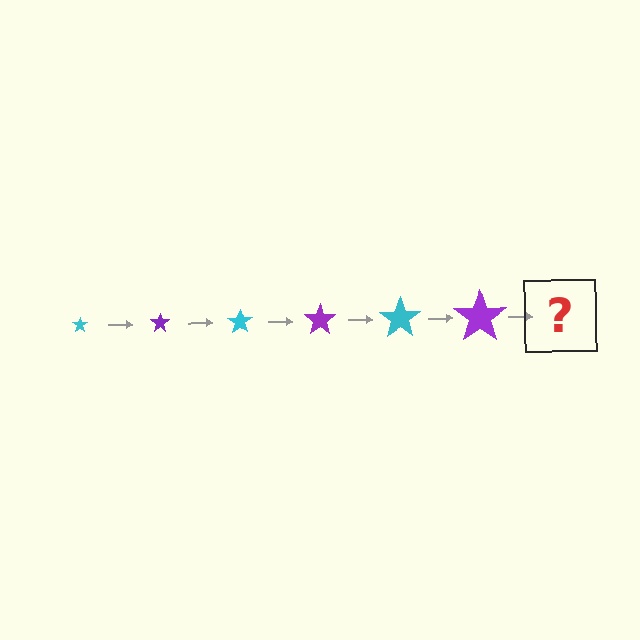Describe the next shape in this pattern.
It should be a cyan star, larger than the previous one.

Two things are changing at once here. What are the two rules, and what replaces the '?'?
The two rules are that the star grows larger each step and the color cycles through cyan and purple. The '?' should be a cyan star, larger than the previous one.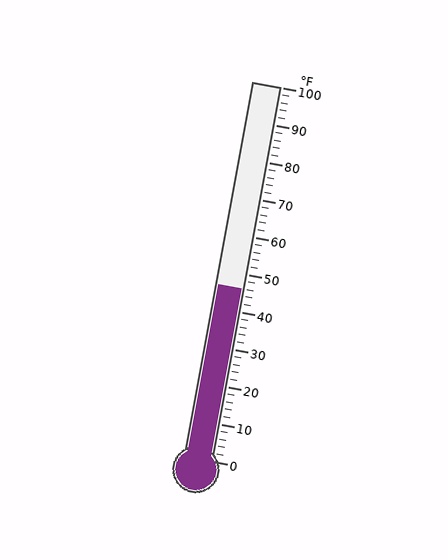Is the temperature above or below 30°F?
The temperature is above 30°F.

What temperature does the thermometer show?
The thermometer shows approximately 46°F.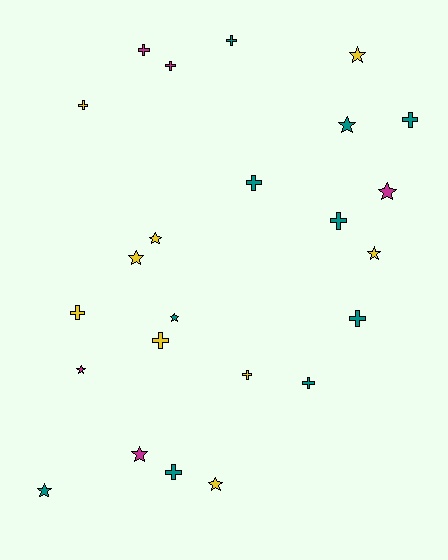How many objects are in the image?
There are 24 objects.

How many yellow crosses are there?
There are 4 yellow crosses.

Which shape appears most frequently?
Cross, with 13 objects.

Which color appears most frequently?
Teal, with 10 objects.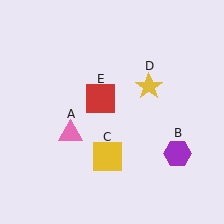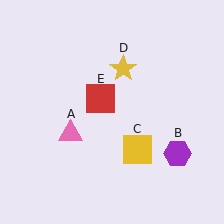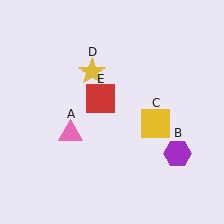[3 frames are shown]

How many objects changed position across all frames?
2 objects changed position: yellow square (object C), yellow star (object D).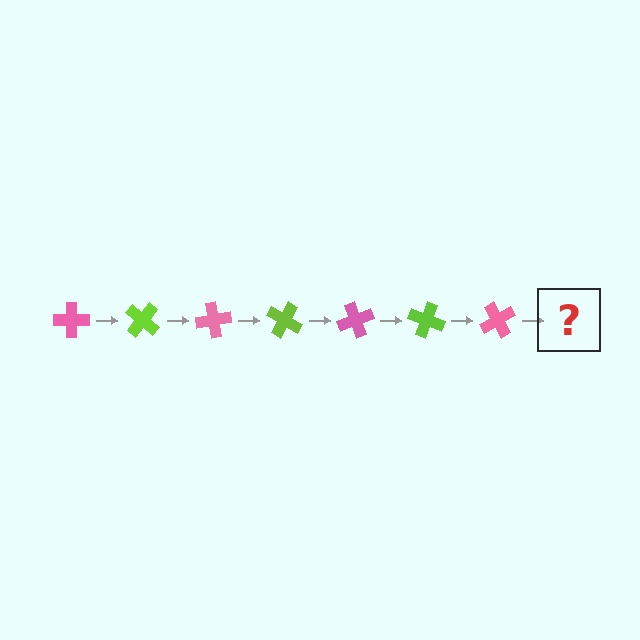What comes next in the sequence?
The next element should be a lime cross, rotated 280 degrees from the start.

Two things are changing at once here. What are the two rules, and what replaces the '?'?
The two rules are that it rotates 40 degrees each step and the color cycles through pink and lime. The '?' should be a lime cross, rotated 280 degrees from the start.